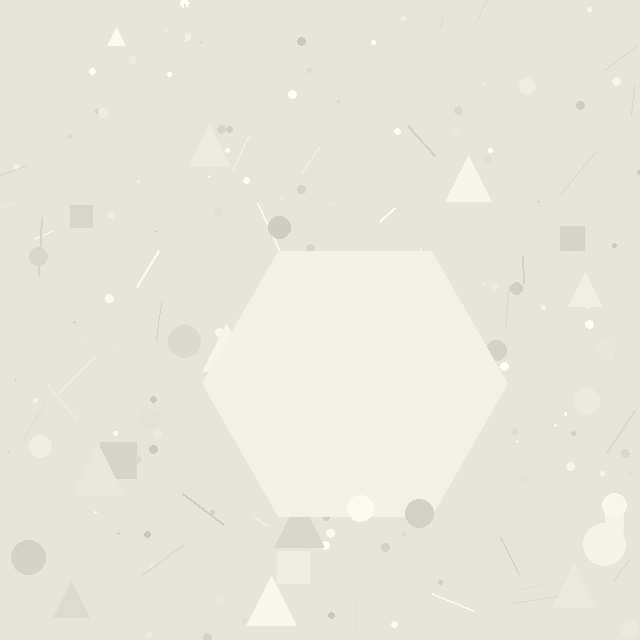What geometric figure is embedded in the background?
A hexagon is embedded in the background.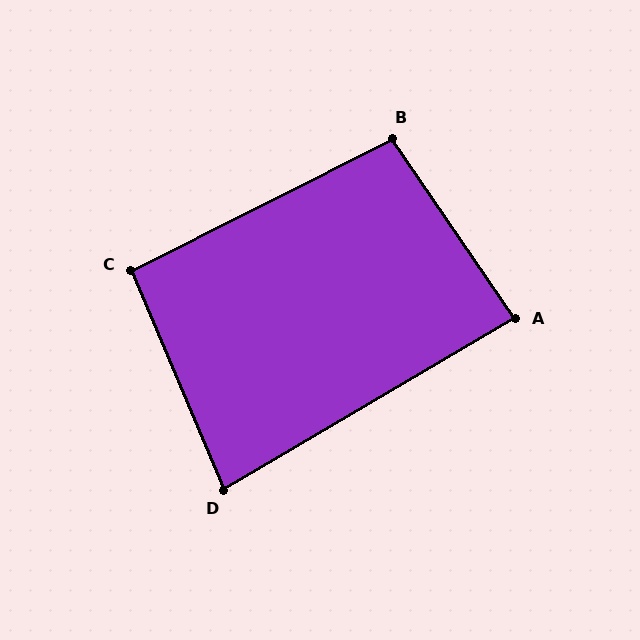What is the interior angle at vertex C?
Approximately 94 degrees (approximately right).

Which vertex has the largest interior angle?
B, at approximately 97 degrees.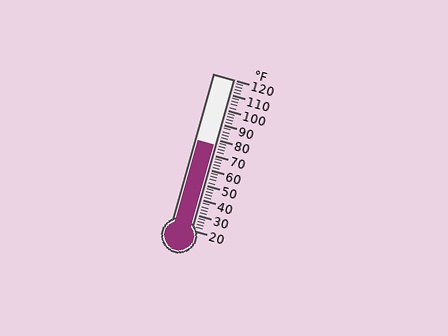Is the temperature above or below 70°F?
The temperature is above 70°F.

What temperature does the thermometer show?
The thermometer shows approximately 76°F.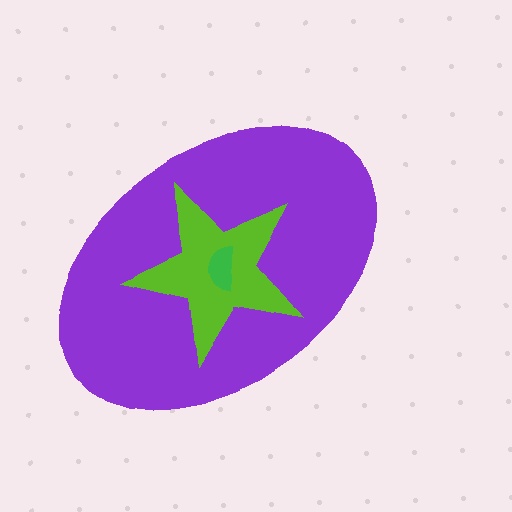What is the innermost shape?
The green semicircle.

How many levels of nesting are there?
3.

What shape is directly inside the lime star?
The green semicircle.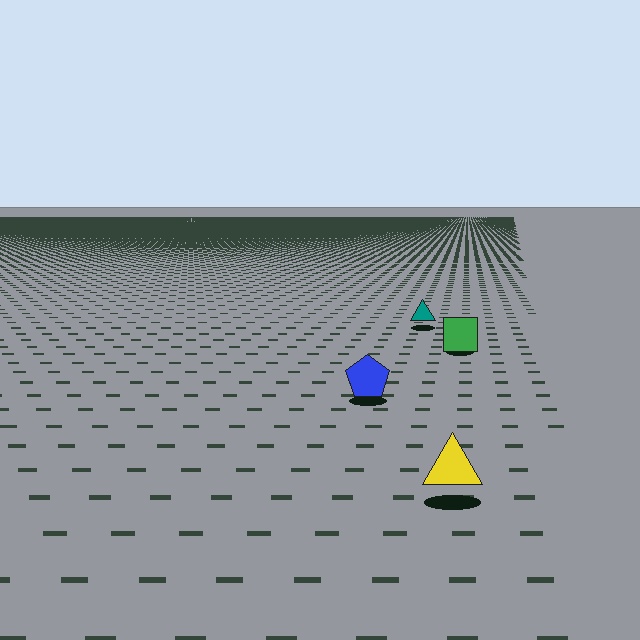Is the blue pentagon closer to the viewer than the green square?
Yes. The blue pentagon is closer — you can tell from the texture gradient: the ground texture is coarser near it.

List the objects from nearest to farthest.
From nearest to farthest: the yellow triangle, the blue pentagon, the green square, the teal triangle.